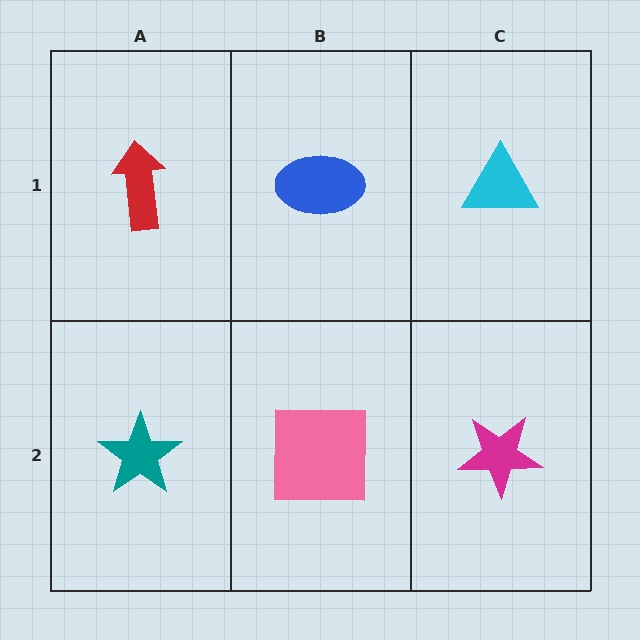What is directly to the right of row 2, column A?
A pink square.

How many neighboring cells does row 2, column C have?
2.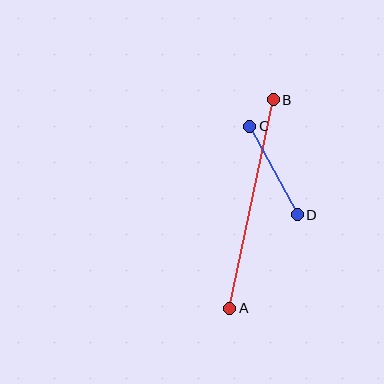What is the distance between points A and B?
The distance is approximately 213 pixels.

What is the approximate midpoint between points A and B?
The midpoint is at approximately (251, 204) pixels.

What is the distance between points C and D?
The distance is approximately 101 pixels.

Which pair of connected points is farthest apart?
Points A and B are farthest apart.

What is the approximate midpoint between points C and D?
The midpoint is at approximately (273, 170) pixels.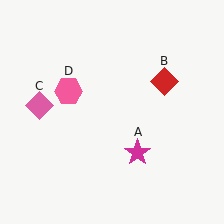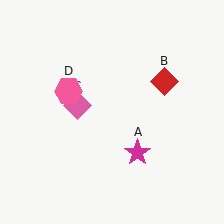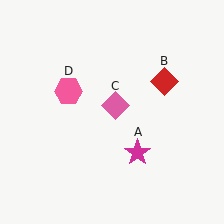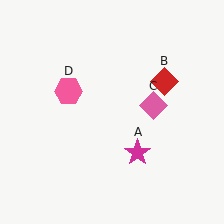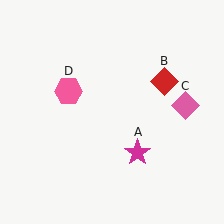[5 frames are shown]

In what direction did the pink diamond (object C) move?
The pink diamond (object C) moved right.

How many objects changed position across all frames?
1 object changed position: pink diamond (object C).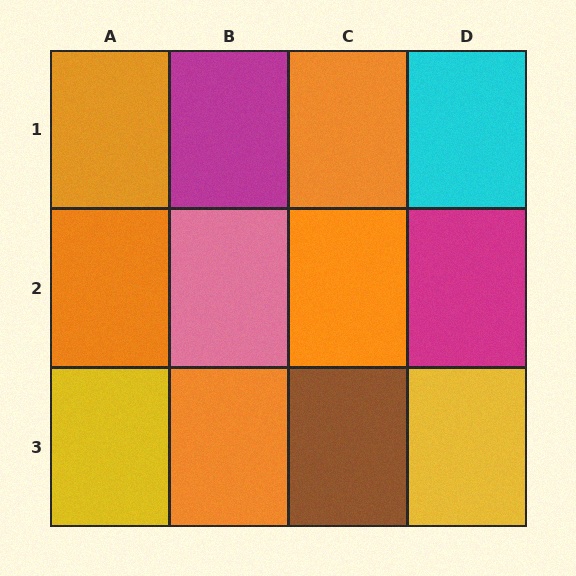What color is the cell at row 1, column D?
Cyan.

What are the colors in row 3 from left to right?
Yellow, orange, brown, yellow.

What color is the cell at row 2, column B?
Pink.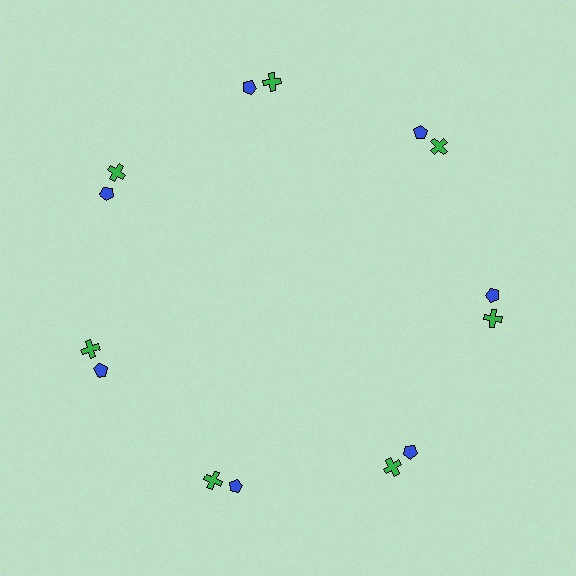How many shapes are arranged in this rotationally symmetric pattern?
There are 14 shapes, arranged in 7 groups of 2.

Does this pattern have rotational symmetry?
Yes, this pattern has 7-fold rotational symmetry. It looks the same after rotating 51 degrees around the center.